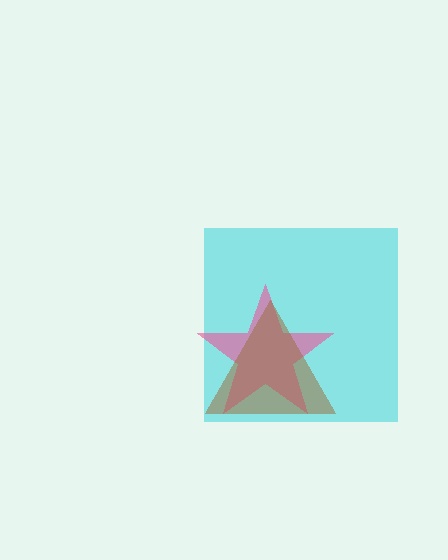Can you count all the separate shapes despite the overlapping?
Yes, there are 3 separate shapes.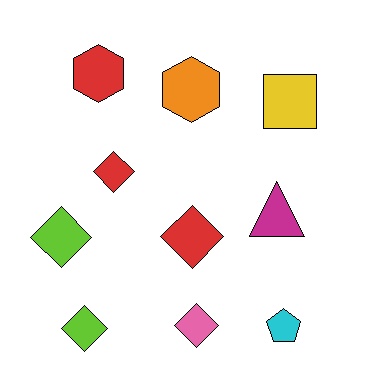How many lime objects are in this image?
There are 2 lime objects.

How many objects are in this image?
There are 10 objects.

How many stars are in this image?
There are no stars.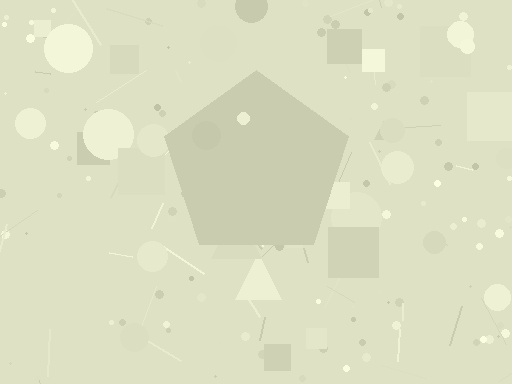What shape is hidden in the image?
A pentagon is hidden in the image.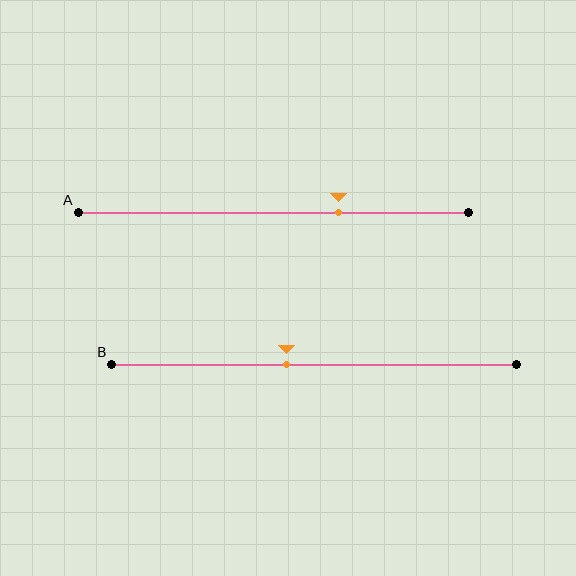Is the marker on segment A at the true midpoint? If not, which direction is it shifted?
No, the marker on segment A is shifted to the right by about 17% of the segment length.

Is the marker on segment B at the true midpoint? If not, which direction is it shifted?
No, the marker on segment B is shifted to the left by about 7% of the segment length.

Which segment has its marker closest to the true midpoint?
Segment B has its marker closest to the true midpoint.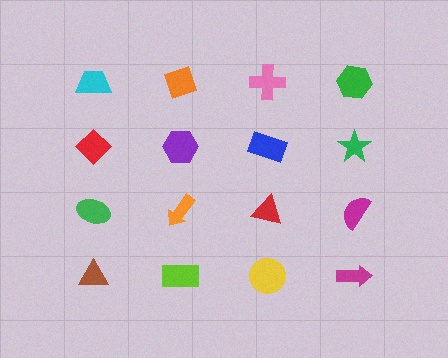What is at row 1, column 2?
An orange diamond.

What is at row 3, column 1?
A green ellipse.